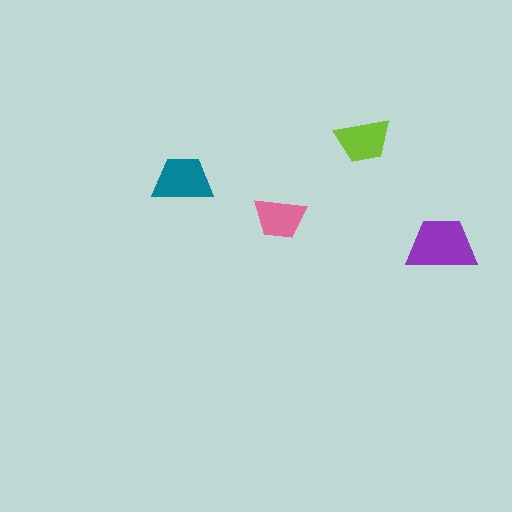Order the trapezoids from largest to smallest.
the purple one, the teal one, the lime one, the pink one.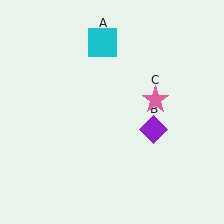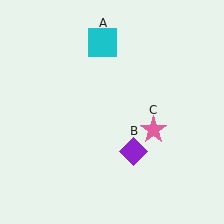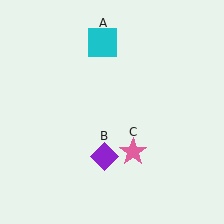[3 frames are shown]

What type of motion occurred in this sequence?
The purple diamond (object B), pink star (object C) rotated clockwise around the center of the scene.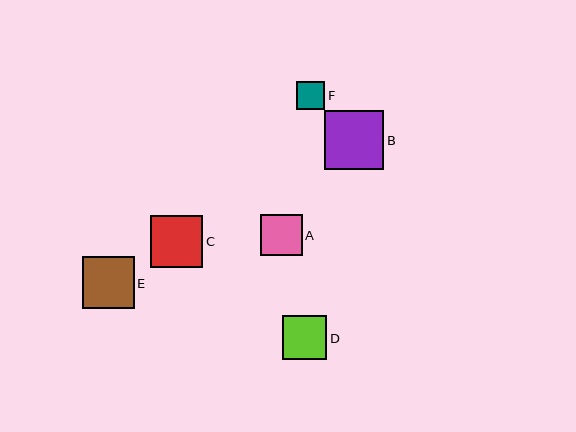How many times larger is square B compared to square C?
Square B is approximately 1.1 times the size of square C.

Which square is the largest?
Square B is the largest with a size of approximately 59 pixels.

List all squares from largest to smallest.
From largest to smallest: B, C, E, D, A, F.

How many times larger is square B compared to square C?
Square B is approximately 1.1 times the size of square C.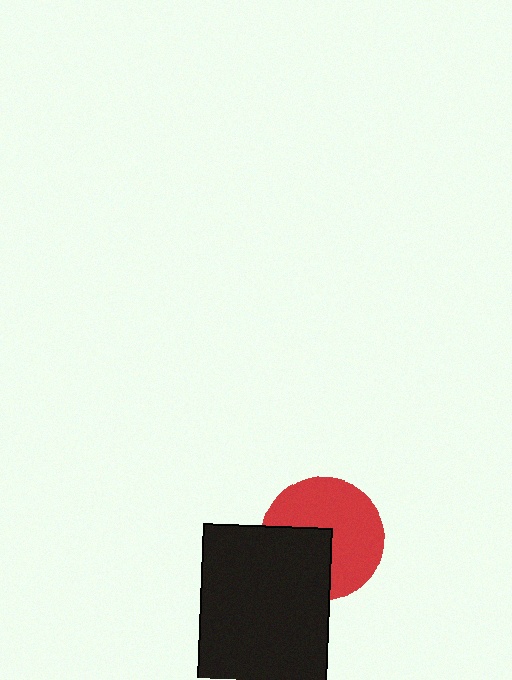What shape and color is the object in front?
The object in front is a black rectangle.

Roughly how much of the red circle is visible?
About half of it is visible (roughly 64%).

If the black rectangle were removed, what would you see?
You would see the complete red circle.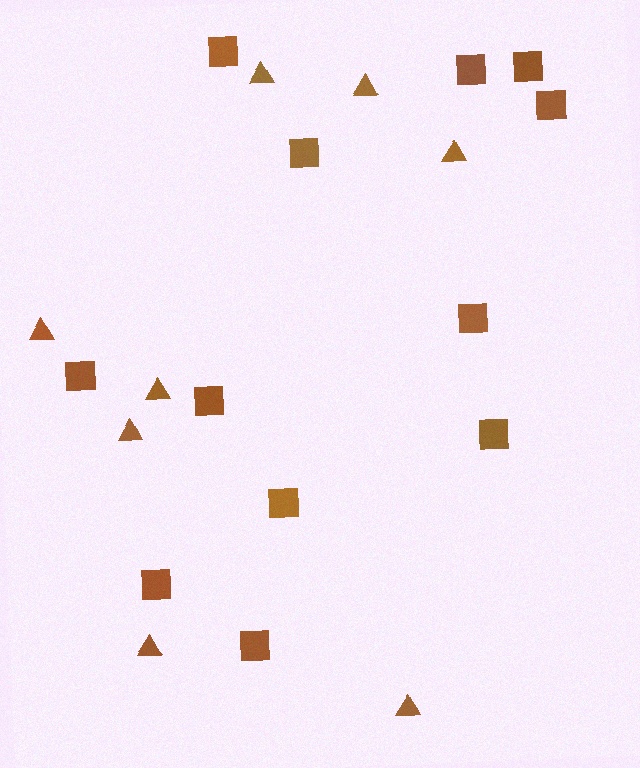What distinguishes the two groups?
There are 2 groups: one group of triangles (8) and one group of squares (12).